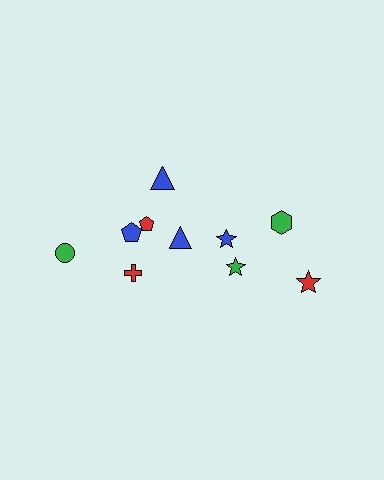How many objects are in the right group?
There are 4 objects.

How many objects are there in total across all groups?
There are 10 objects.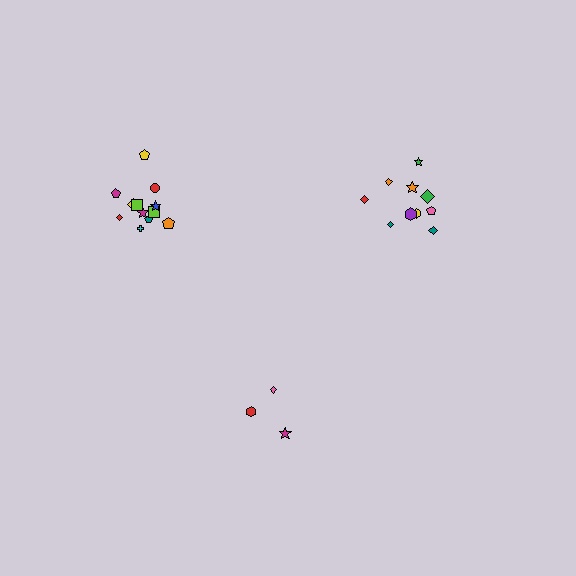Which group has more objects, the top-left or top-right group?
The top-left group.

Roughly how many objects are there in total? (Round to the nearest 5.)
Roughly 25 objects in total.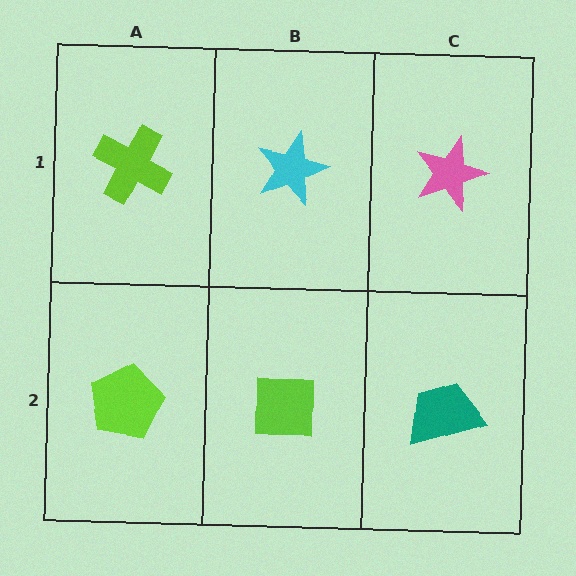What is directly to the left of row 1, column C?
A cyan star.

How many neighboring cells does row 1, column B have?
3.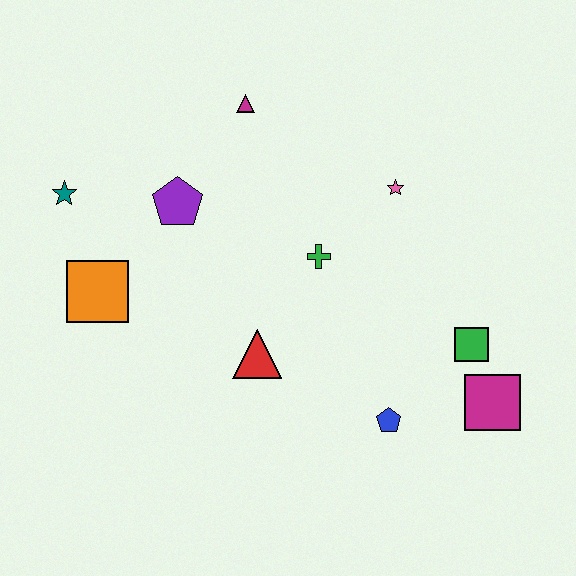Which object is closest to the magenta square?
The green square is closest to the magenta square.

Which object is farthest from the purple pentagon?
The magenta square is farthest from the purple pentagon.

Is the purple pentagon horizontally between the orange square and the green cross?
Yes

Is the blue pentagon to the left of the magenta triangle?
No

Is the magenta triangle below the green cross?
No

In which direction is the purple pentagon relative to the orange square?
The purple pentagon is above the orange square.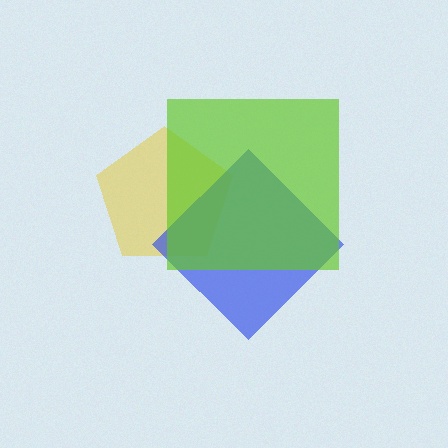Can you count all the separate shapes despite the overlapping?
Yes, there are 3 separate shapes.